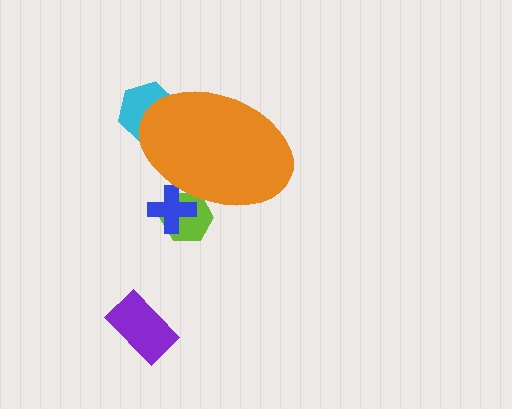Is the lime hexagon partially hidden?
Yes, the lime hexagon is partially hidden behind the orange ellipse.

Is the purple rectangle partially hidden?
No, the purple rectangle is fully visible.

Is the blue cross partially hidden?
Yes, the blue cross is partially hidden behind the orange ellipse.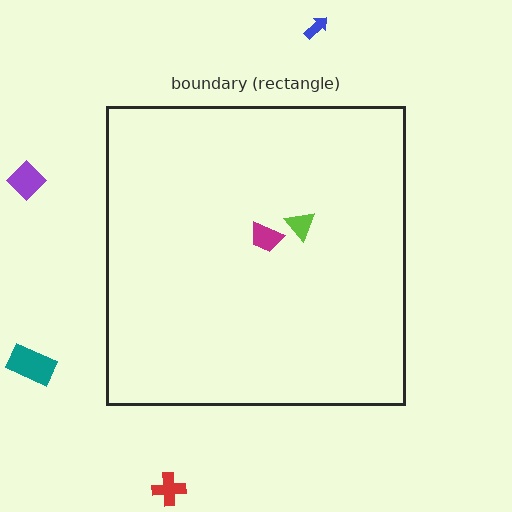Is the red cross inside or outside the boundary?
Outside.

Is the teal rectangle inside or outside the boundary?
Outside.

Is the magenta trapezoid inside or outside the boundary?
Inside.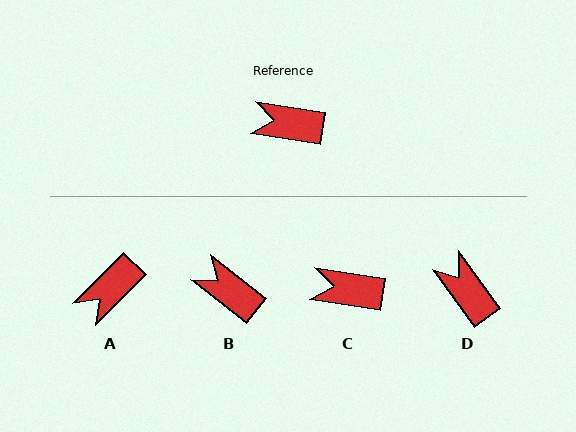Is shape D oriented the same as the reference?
No, it is off by about 45 degrees.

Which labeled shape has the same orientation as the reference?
C.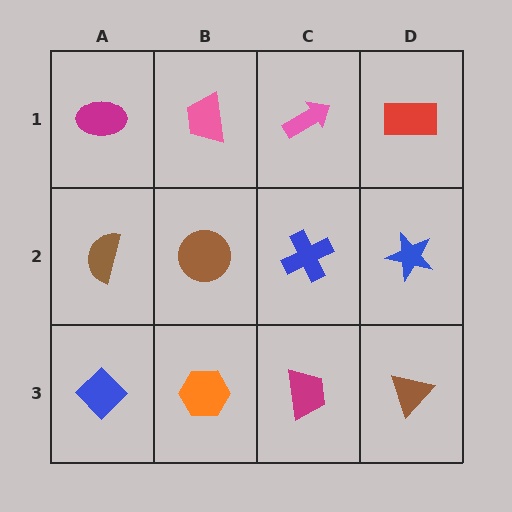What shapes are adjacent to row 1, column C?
A blue cross (row 2, column C), a pink trapezoid (row 1, column B), a red rectangle (row 1, column D).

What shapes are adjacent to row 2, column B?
A pink trapezoid (row 1, column B), an orange hexagon (row 3, column B), a brown semicircle (row 2, column A), a blue cross (row 2, column C).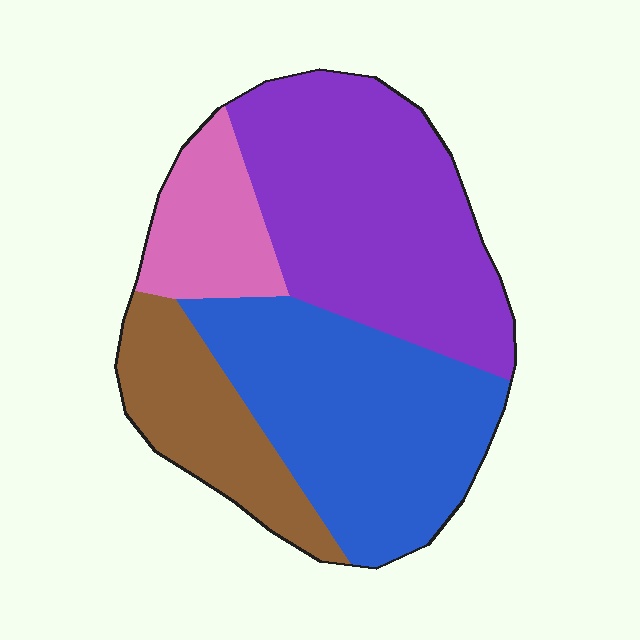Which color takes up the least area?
Pink, at roughly 10%.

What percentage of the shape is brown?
Brown takes up about one sixth (1/6) of the shape.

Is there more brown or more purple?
Purple.